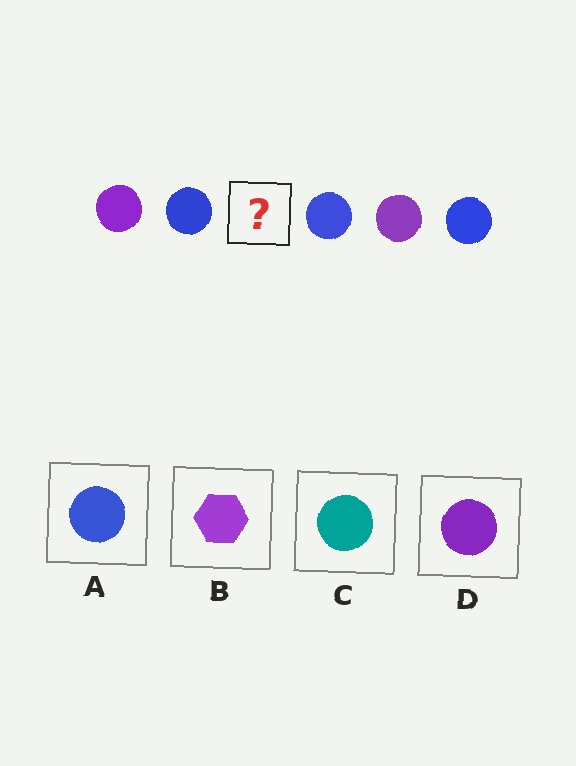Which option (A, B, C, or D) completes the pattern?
D.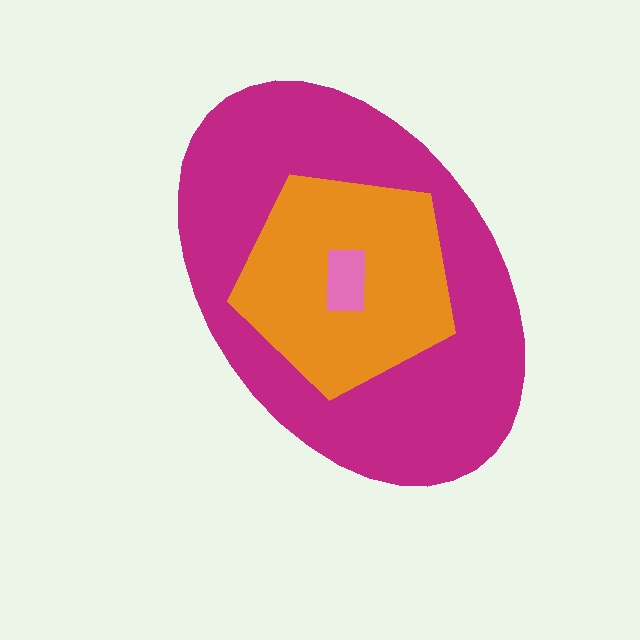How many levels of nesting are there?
3.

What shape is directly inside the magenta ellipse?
The orange pentagon.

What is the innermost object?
The pink rectangle.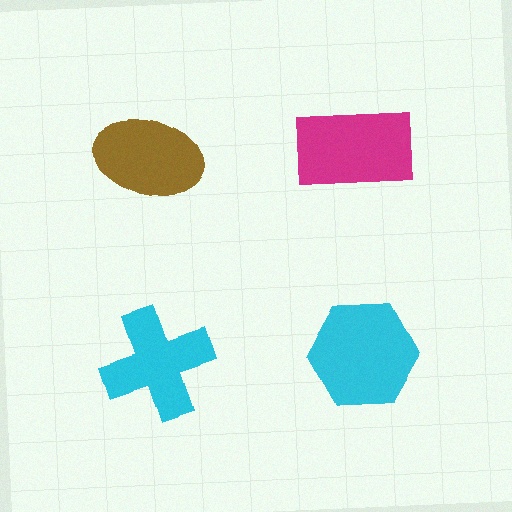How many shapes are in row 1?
2 shapes.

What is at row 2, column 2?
A cyan hexagon.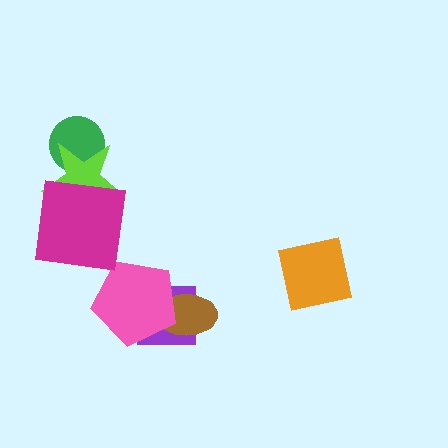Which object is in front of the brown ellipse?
The pink pentagon is in front of the brown ellipse.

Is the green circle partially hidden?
Yes, it is partially covered by another shape.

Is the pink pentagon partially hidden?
No, no other shape covers it.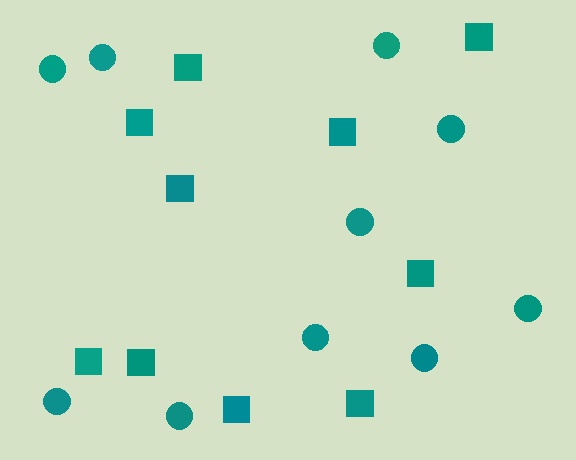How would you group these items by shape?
There are 2 groups: one group of circles (10) and one group of squares (10).